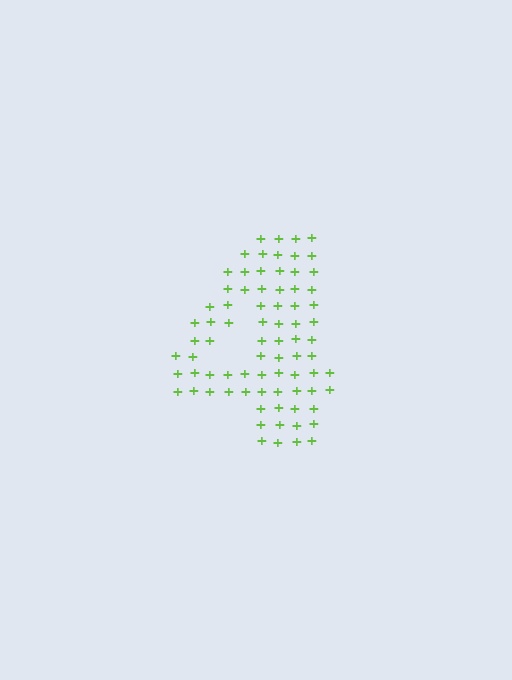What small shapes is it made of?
It is made of small plus signs.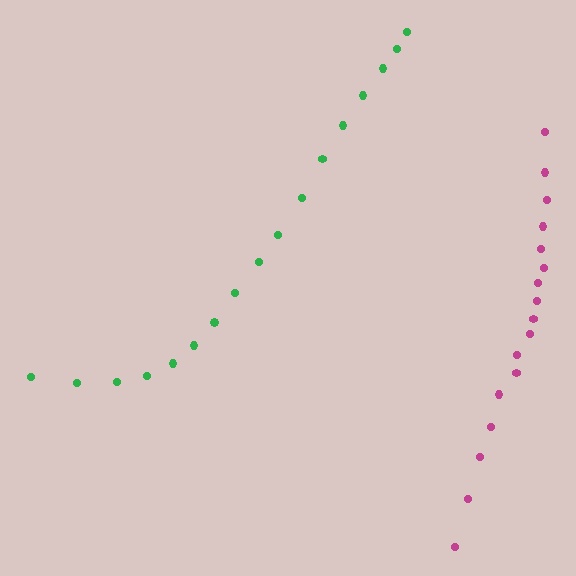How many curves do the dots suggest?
There are 2 distinct paths.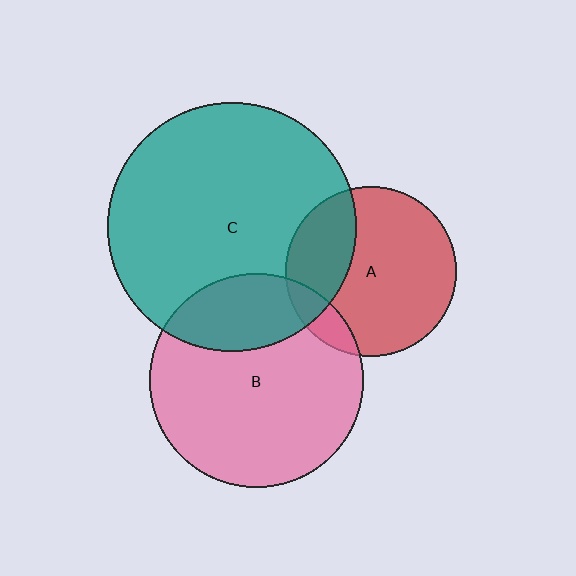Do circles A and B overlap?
Yes.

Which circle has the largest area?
Circle C (teal).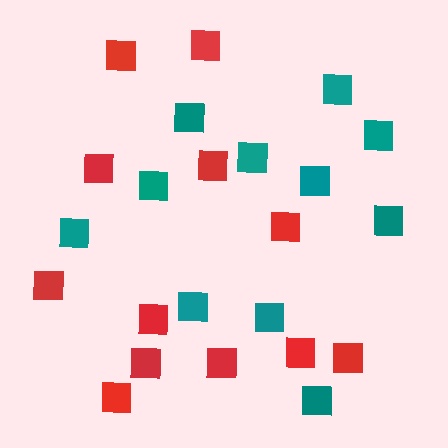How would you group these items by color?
There are 2 groups: one group of teal squares (11) and one group of red squares (12).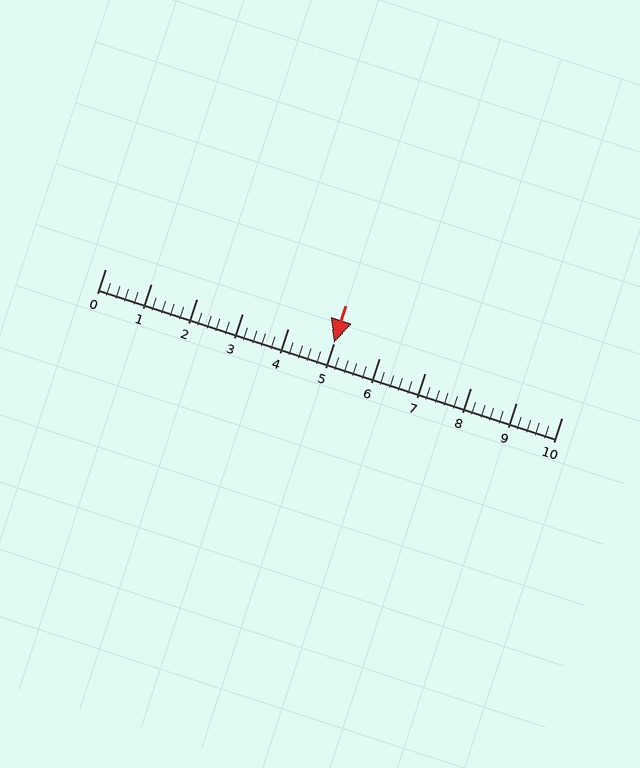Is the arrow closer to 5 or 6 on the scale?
The arrow is closer to 5.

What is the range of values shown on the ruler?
The ruler shows values from 0 to 10.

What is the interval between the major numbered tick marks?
The major tick marks are spaced 1 units apart.